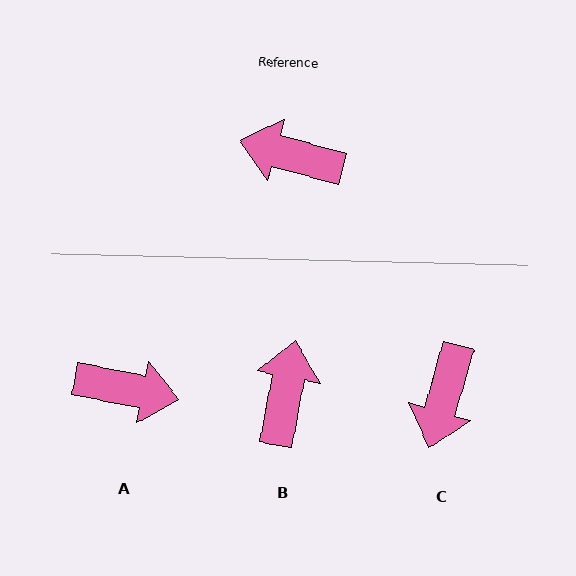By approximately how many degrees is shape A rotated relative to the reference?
Approximately 176 degrees clockwise.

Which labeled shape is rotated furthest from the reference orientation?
A, about 176 degrees away.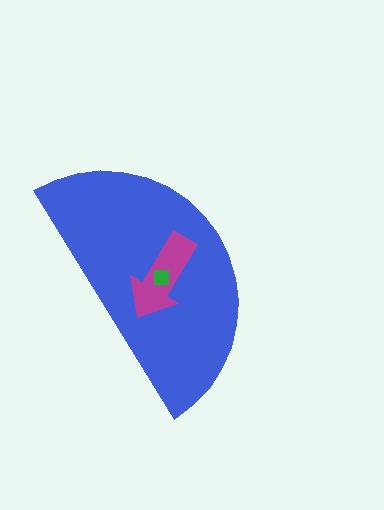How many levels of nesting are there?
3.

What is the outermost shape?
The blue semicircle.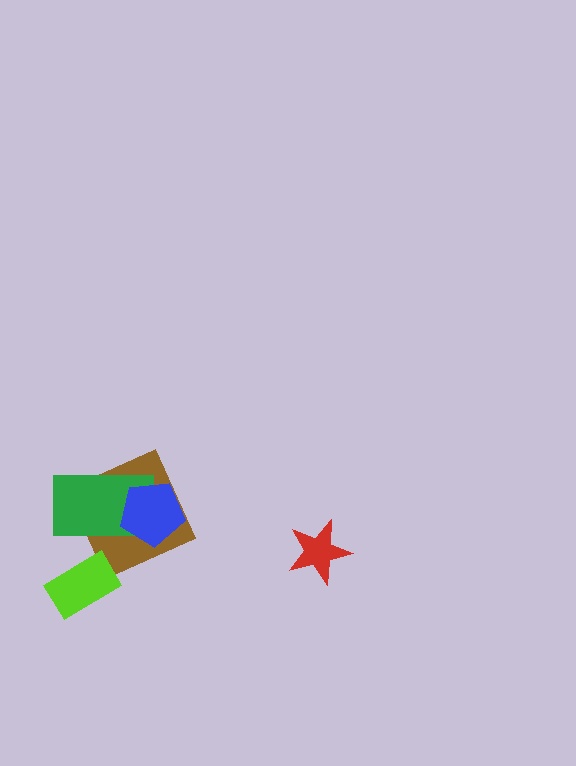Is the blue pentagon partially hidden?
No, no other shape covers it.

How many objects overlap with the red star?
0 objects overlap with the red star.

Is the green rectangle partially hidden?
Yes, it is partially covered by another shape.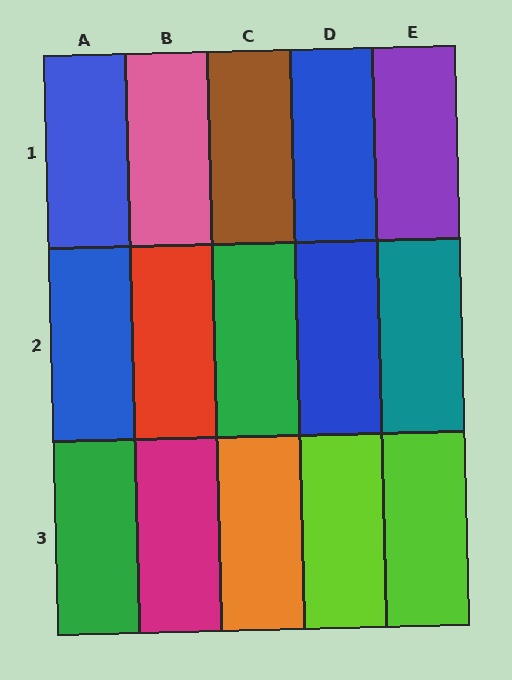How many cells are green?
2 cells are green.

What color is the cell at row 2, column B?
Red.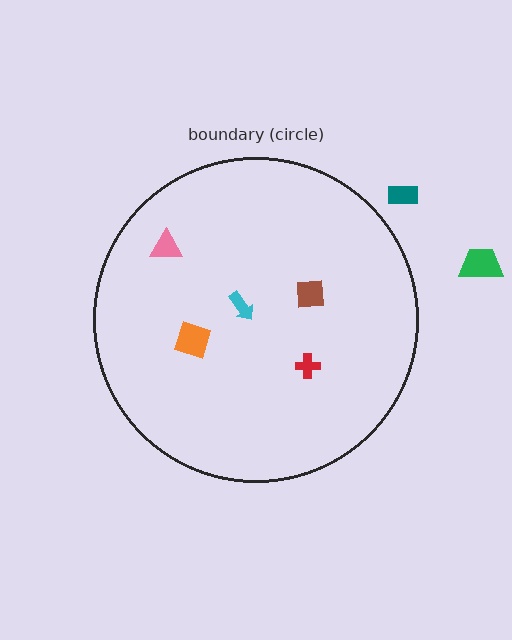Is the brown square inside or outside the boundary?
Inside.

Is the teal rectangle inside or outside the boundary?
Outside.